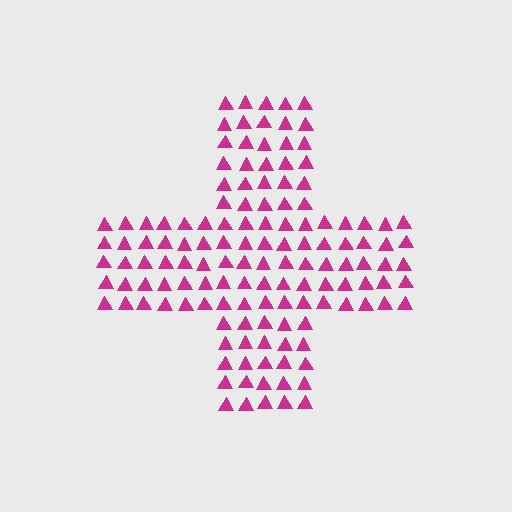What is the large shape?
The large shape is a cross.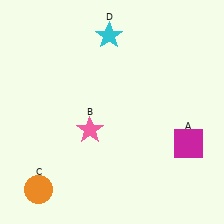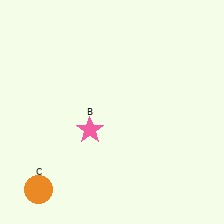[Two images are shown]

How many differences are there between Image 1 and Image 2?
There are 2 differences between the two images.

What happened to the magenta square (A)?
The magenta square (A) was removed in Image 2. It was in the bottom-right area of Image 1.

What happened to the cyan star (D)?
The cyan star (D) was removed in Image 2. It was in the top-left area of Image 1.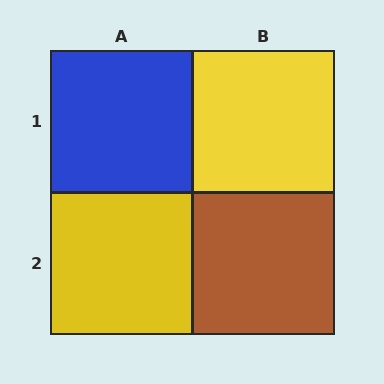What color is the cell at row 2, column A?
Yellow.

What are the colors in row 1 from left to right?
Blue, yellow.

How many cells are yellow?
2 cells are yellow.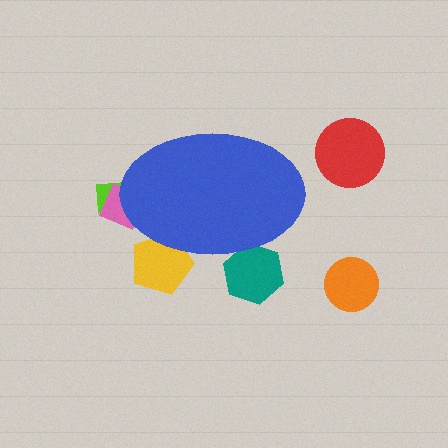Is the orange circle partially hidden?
No, the orange circle is fully visible.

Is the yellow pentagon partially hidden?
Yes, the yellow pentagon is partially hidden behind the blue ellipse.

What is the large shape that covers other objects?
A blue ellipse.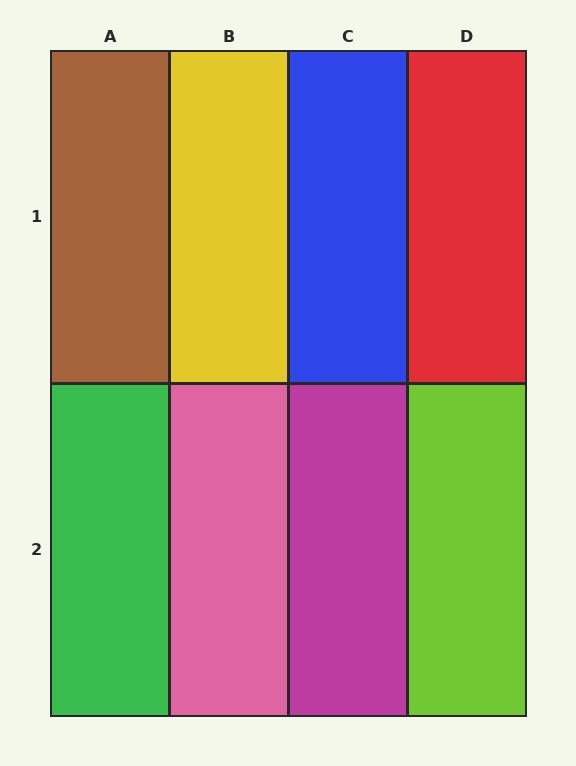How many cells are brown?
1 cell is brown.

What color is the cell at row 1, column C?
Blue.